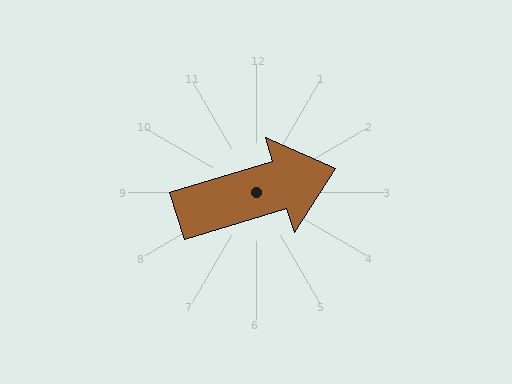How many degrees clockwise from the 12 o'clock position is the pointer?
Approximately 73 degrees.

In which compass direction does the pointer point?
East.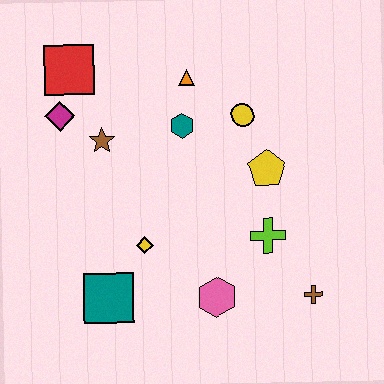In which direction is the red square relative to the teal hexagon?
The red square is to the left of the teal hexagon.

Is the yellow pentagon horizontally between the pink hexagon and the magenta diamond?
No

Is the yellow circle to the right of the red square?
Yes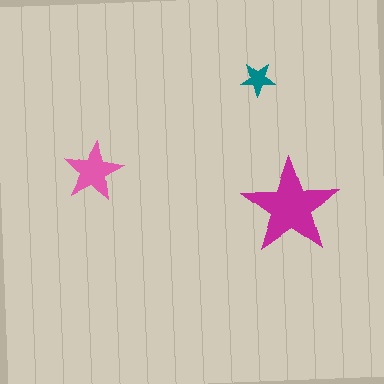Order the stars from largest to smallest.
the magenta one, the pink one, the teal one.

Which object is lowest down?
The magenta star is bottommost.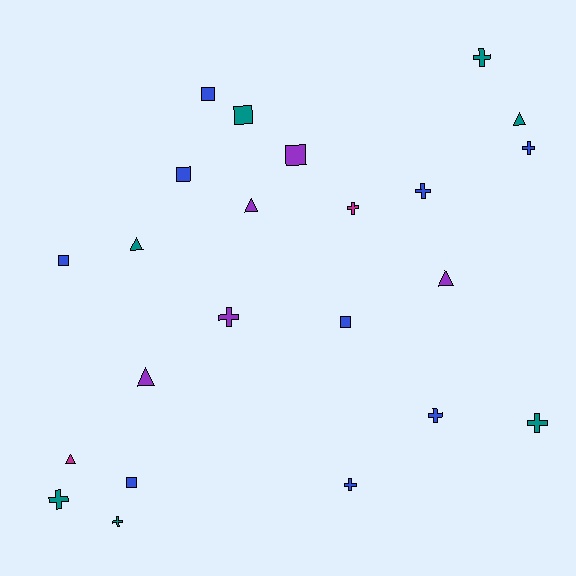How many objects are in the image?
There are 23 objects.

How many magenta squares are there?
There are no magenta squares.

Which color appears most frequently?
Blue, with 9 objects.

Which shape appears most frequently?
Cross, with 10 objects.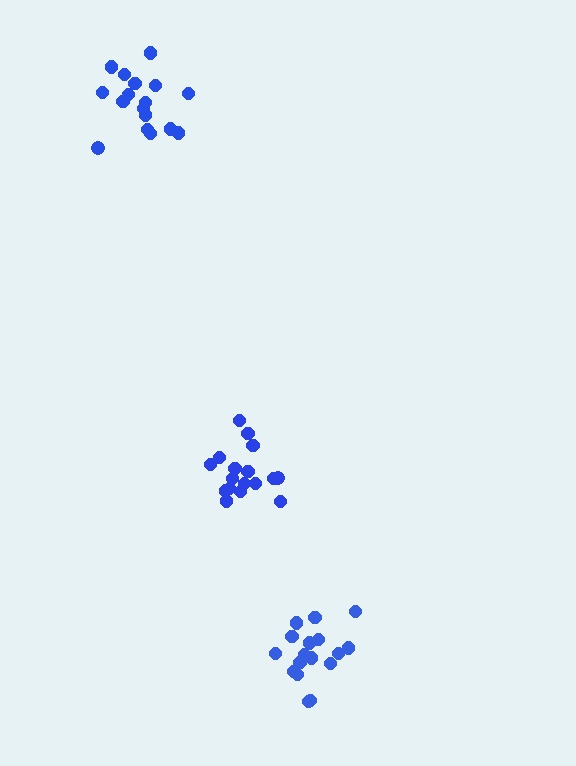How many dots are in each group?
Group 1: 17 dots, Group 2: 17 dots, Group 3: 17 dots (51 total).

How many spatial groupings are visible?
There are 3 spatial groupings.